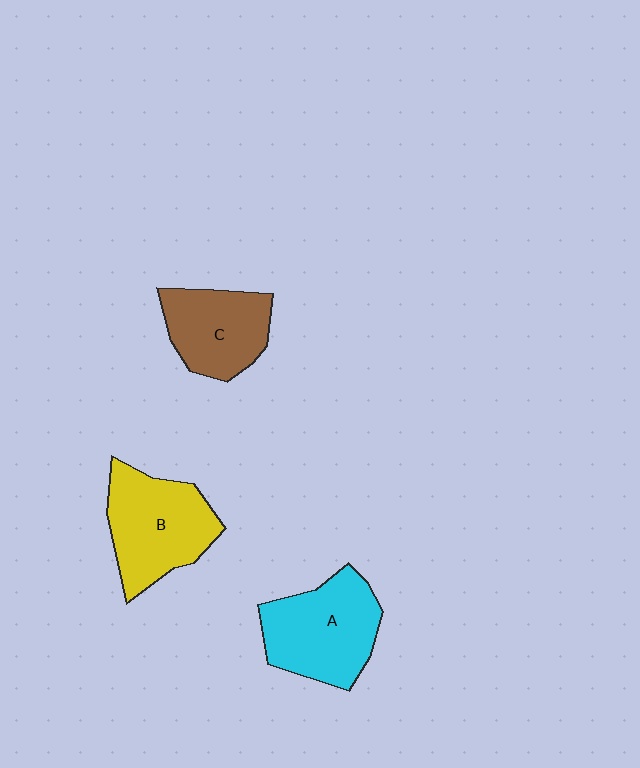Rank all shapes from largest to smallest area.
From largest to smallest: A (cyan), B (yellow), C (brown).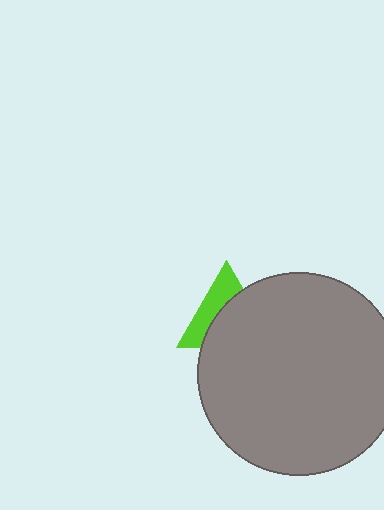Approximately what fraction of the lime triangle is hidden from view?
Roughly 58% of the lime triangle is hidden behind the gray circle.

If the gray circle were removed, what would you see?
You would see the complete lime triangle.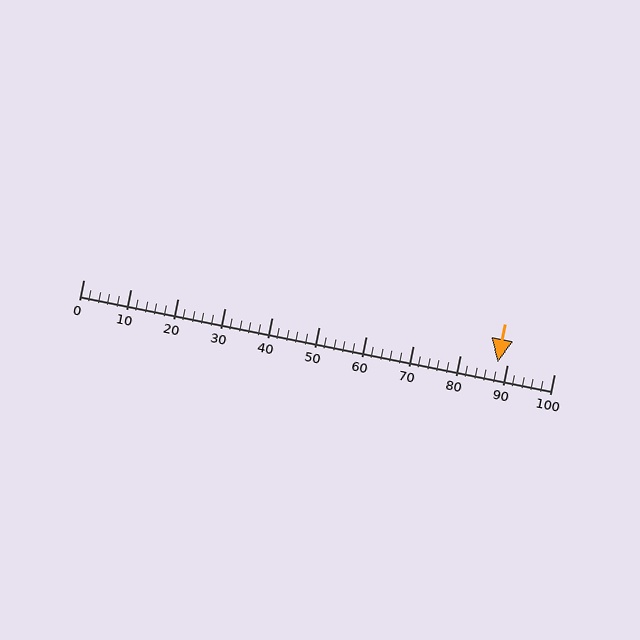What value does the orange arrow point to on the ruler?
The orange arrow points to approximately 88.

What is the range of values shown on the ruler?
The ruler shows values from 0 to 100.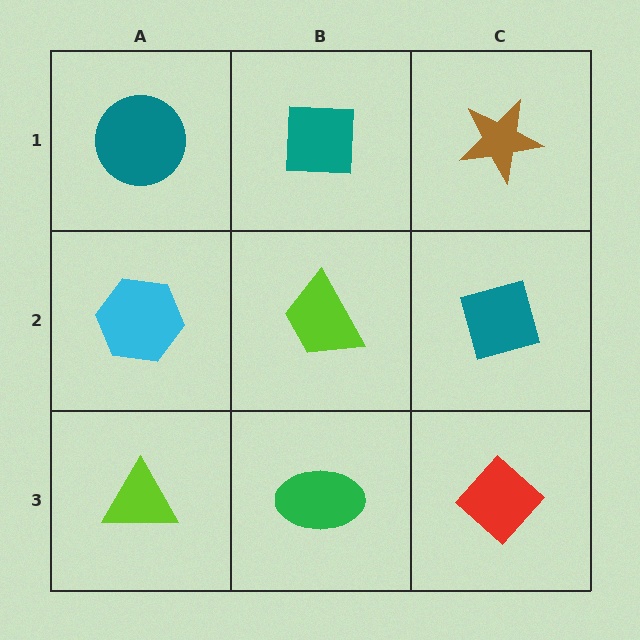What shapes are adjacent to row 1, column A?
A cyan hexagon (row 2, column A), a teal square (row 1, column B).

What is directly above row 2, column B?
A teal square.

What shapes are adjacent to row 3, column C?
A teal diamond (row 2, column C), a green ellipse (row 3, column B).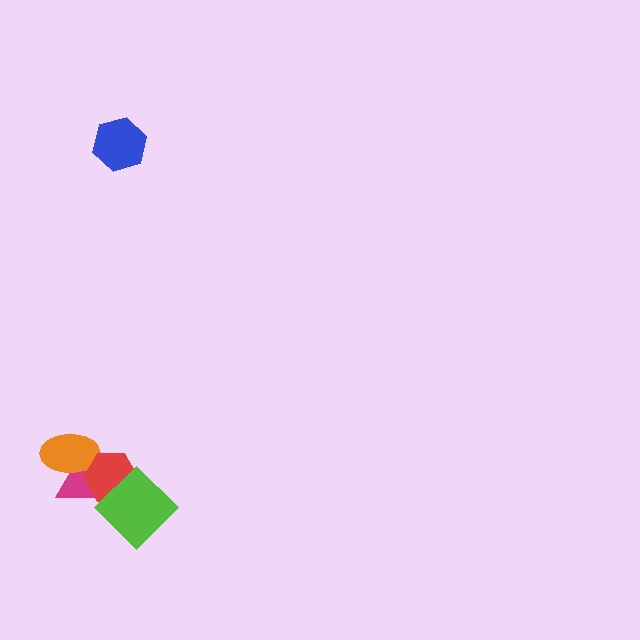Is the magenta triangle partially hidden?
Yes, it is partially covered by another shape.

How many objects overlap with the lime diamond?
2 objects overlap with the lime diamond.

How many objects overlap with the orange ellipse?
2 objects overlap with the orange ellipse.